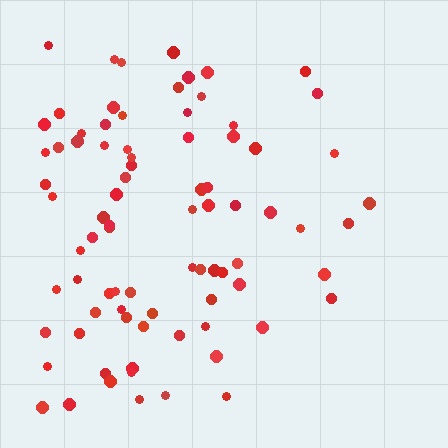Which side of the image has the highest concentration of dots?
The left.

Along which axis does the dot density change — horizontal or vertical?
Horizontal.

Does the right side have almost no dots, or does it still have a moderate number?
Still a moderate number, just noticeably fewer than the left.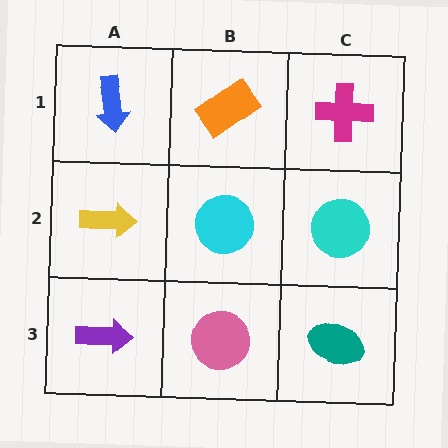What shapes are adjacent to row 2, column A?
A blue arrow (row 1, column A), a purple arrow (row 3, column A), a cyan circle (row 2, column B).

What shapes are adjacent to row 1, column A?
A yellow arrow (row 2, column A), an orange rectangle (row 1, column B).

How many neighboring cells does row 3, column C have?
2.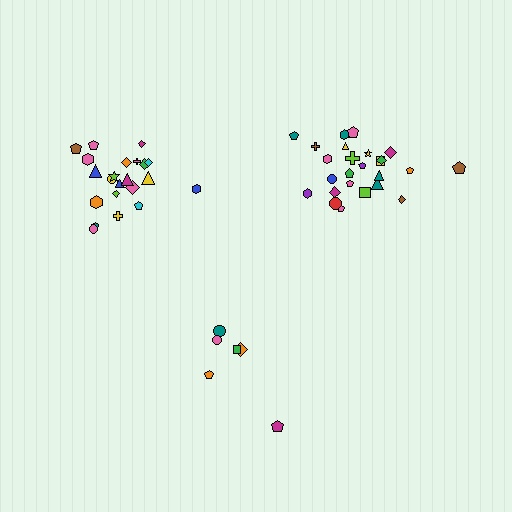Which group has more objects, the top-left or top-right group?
The top-right group.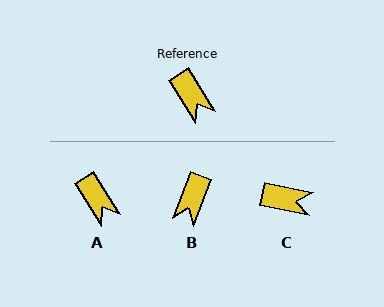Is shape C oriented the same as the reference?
No, it is off by about 46 degrees.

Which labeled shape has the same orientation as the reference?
A.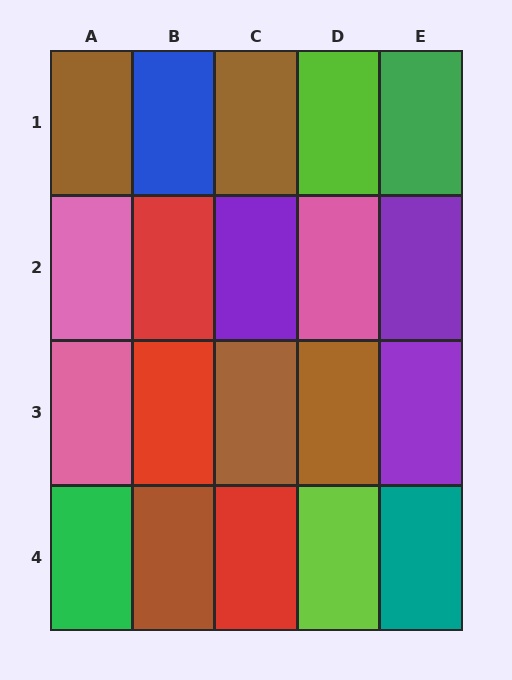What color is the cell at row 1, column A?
Brown.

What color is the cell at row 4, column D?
Lime.